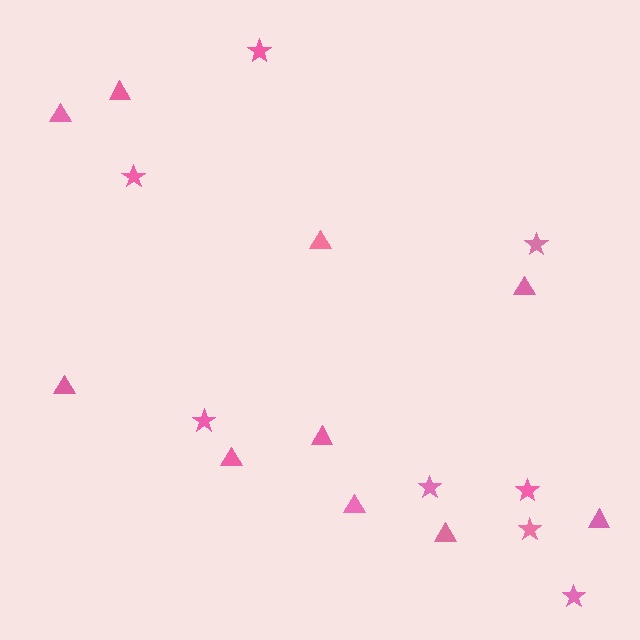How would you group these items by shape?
There are 2 groups: one group of triangles (10) and one group of stars (8).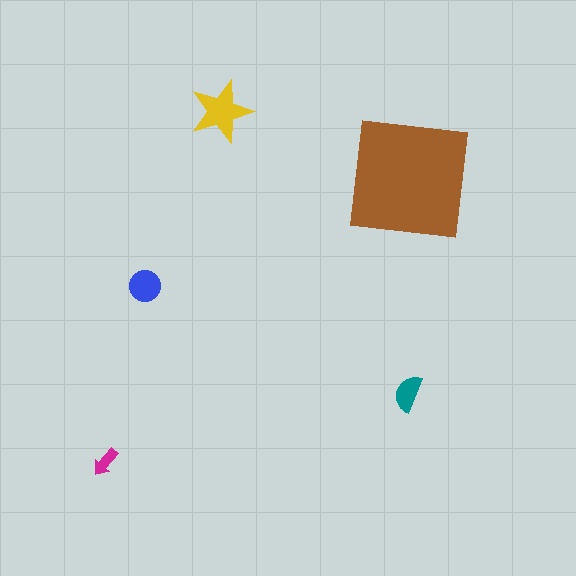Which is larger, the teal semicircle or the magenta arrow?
The teal semicircle.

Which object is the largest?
The brown square.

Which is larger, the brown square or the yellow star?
The brown square.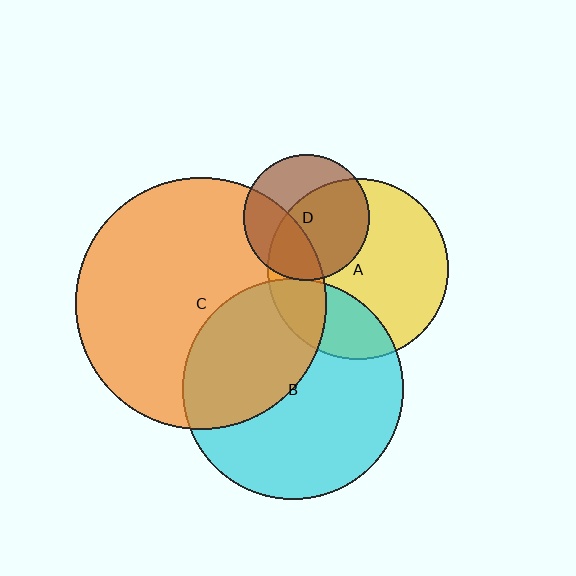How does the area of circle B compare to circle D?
Approximately 3.1 times.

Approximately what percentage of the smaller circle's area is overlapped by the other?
Approximately 25%.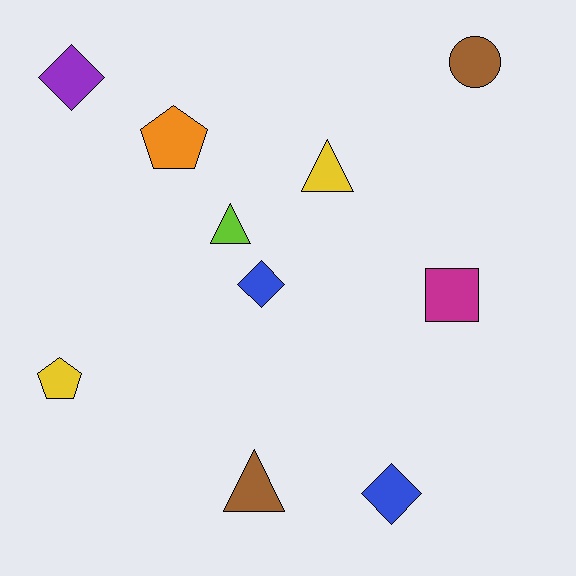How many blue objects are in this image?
There are 2 blue objects.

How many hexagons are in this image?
There are no hexagons.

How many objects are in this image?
There are 10 objects.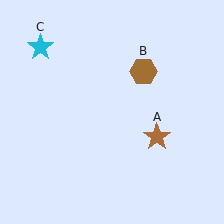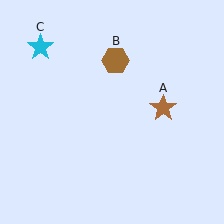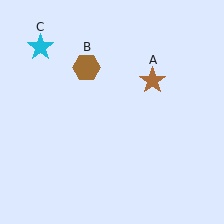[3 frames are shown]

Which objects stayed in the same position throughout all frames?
Cyan star (object C) remained stationary.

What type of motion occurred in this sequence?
The brown star (object A), brown hexagon (object B) rotated counterclockwise around the center of the scene.